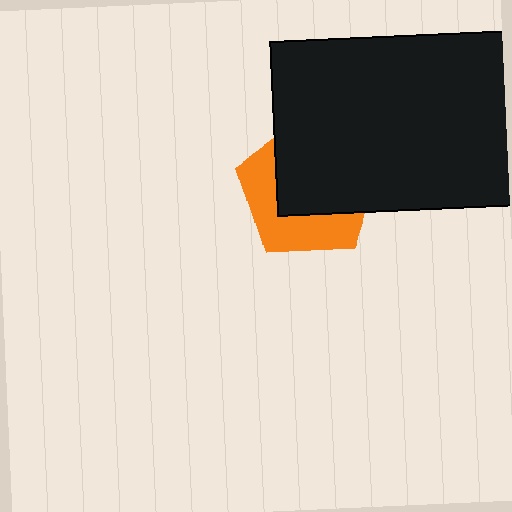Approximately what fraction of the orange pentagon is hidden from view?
Roughly 58% of the orange pentagon is hidden behind the black rectangle.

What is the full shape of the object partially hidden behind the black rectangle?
The partially hidden object is an orange pentagon.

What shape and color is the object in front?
The object in front is a black rectangle.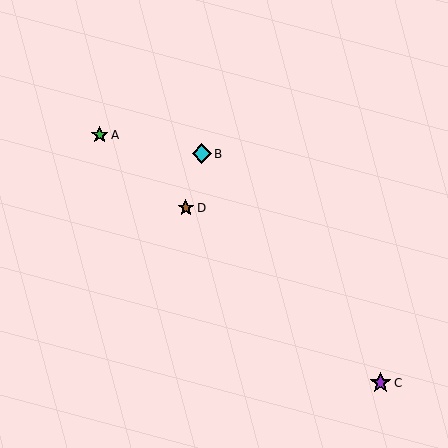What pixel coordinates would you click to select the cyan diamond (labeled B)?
Click at (202, 154) to select the cyan diamond B.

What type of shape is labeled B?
Shape B is a cyan diamond.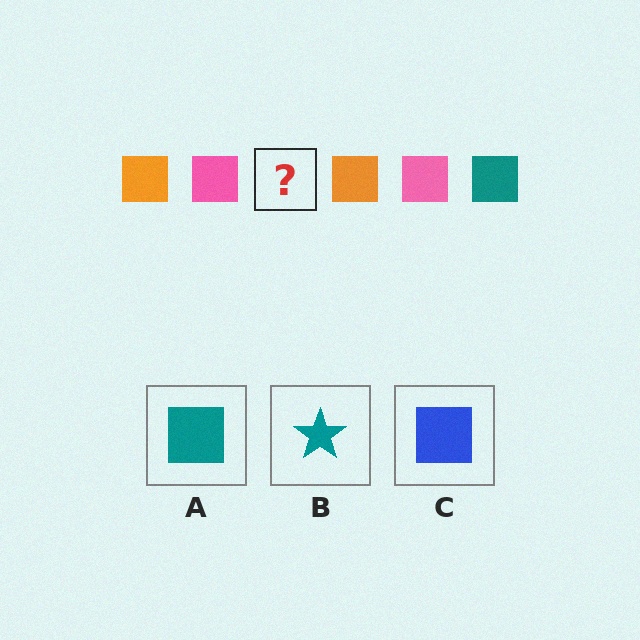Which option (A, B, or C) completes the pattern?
A.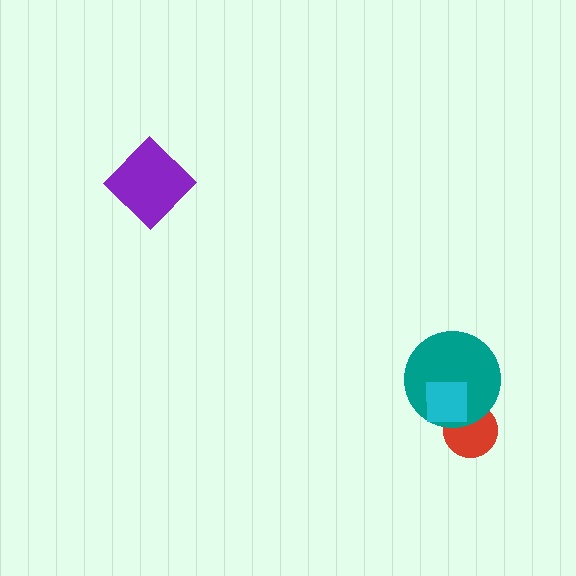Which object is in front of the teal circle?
The cyan square is in front of the teal circle.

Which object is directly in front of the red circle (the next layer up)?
The teal circle is directly in front of the red circle.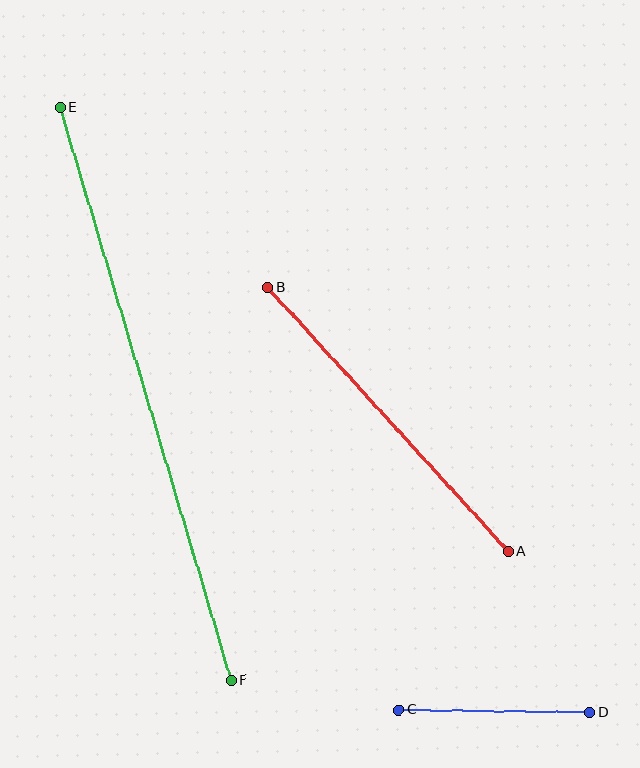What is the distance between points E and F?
The distance is approximately 598 pixels.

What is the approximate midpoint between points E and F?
The midpoint is at approximately (145, 394) pixels.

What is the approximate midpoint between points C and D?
The midpoint is at approximately (495, 711) pixels.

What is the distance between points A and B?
The distance is approximately 357 pixels.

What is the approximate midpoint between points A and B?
The midpoint is at approximately (388, 419) pixels.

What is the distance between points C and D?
The distance is approximately 191 pixels.